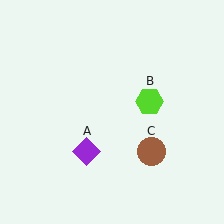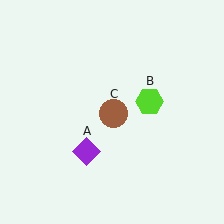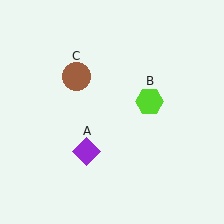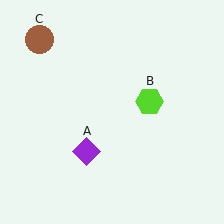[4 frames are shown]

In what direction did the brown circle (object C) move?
The brown circle (object C) moved up and to the left.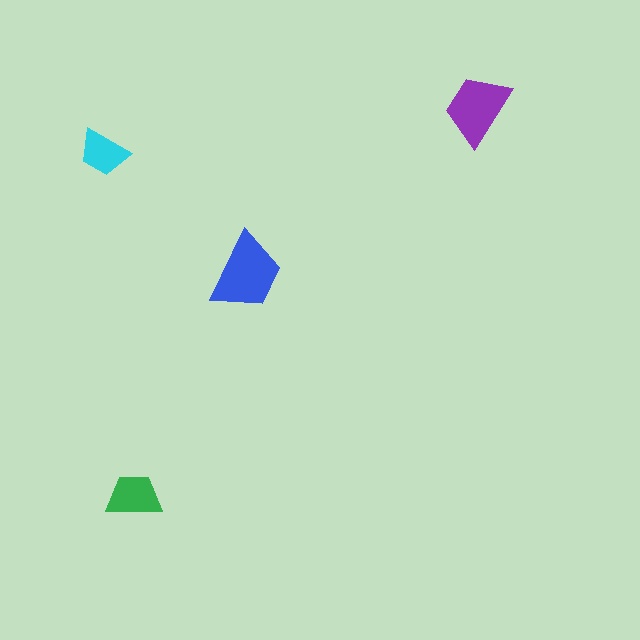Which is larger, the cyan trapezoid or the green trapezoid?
The green one.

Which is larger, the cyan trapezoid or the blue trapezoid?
The blue one.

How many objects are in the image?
There are 4 objects in the image.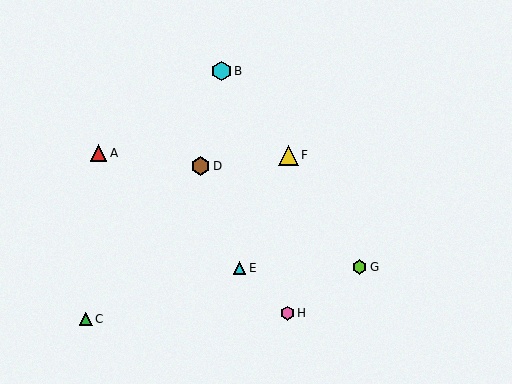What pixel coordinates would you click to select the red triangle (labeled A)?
Click at (99, 153) to select the red triangle A.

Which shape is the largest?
The cyan hexagon (labeled B) is the largest.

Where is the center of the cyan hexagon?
The center of the cyan hexagon is at (222, 71).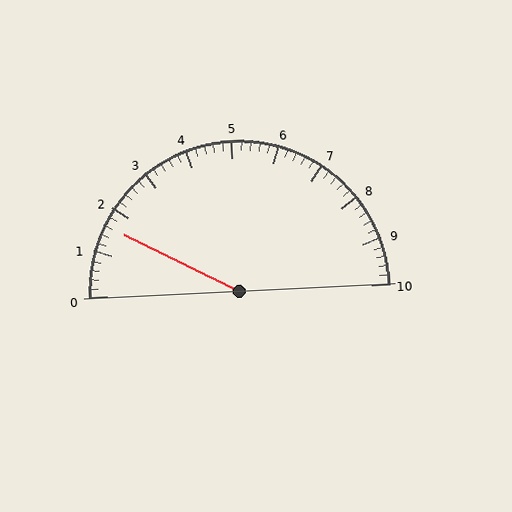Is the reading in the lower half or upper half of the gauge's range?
The reading is in the lower half of the range (0 to 10).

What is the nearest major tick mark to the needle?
The nearest major tick mark is 2.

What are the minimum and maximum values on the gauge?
The gauge ranges from 0 to 10.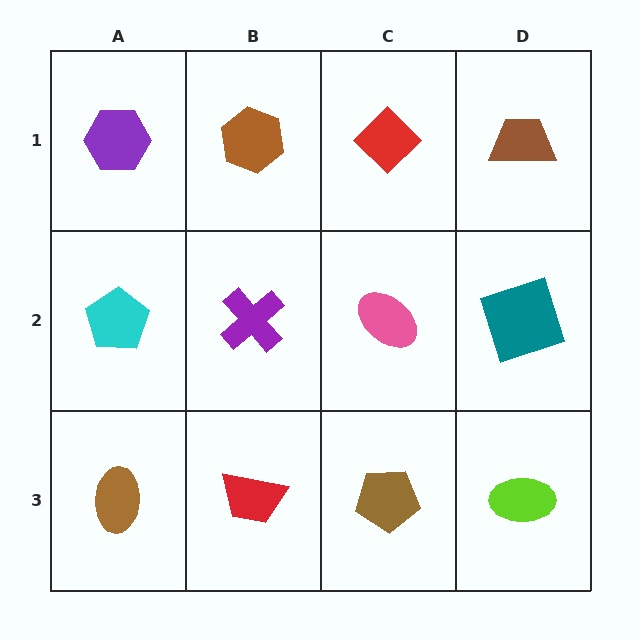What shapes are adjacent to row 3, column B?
A purple cross (row 2, column B), a brown ellipse (row 3, column A), a brown pentagon (row 3, column C).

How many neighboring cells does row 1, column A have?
2.